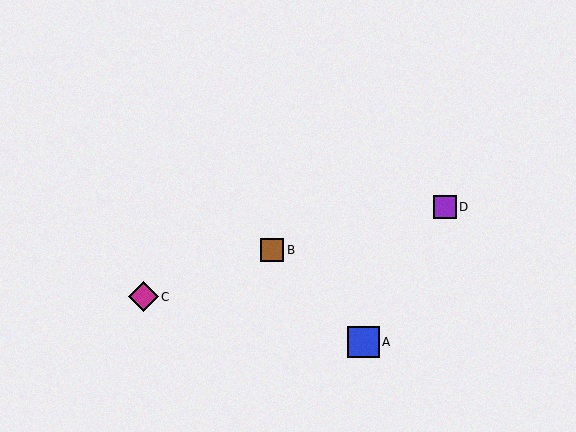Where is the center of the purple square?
The center of the purple square is at (445, 207).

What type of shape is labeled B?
Shape B is a brown square.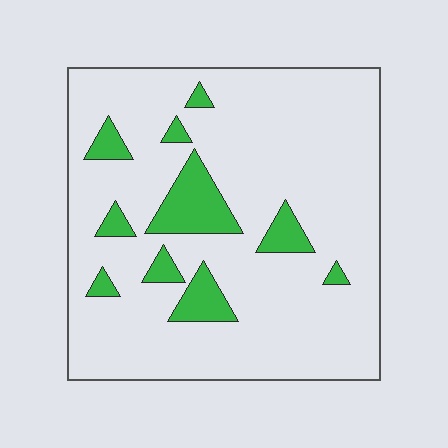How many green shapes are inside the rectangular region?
10.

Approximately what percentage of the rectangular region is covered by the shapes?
Approximately 15%.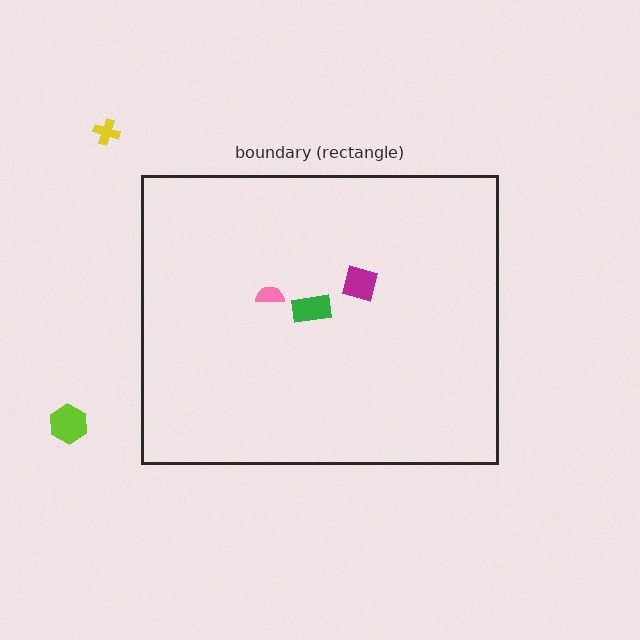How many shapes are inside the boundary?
3 inside, 2 outside.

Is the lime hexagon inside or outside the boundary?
Outside.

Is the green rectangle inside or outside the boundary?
Inside.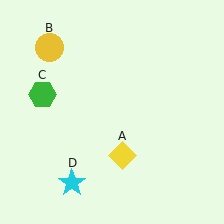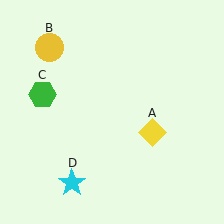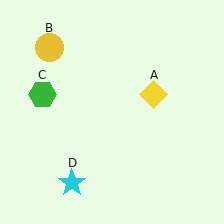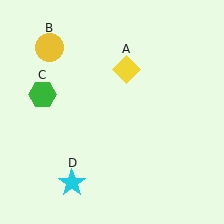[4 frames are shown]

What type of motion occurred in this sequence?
The yellow diamond (object A) rotated counterclockwise around the center of the scene.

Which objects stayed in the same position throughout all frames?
Yellow circle (object B) and green hexagon (object C) and cyan star (object D) remained stationary.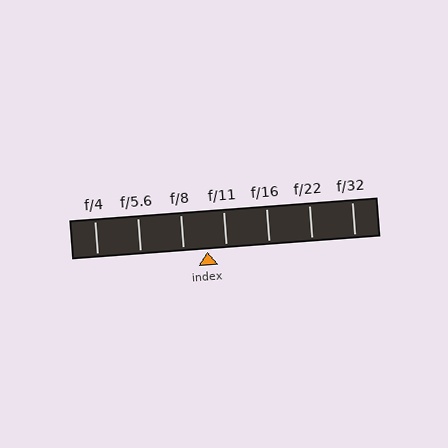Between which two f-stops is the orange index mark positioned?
The index mark is between f/8 and f/11.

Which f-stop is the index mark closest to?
The index mark is closest to f/11.